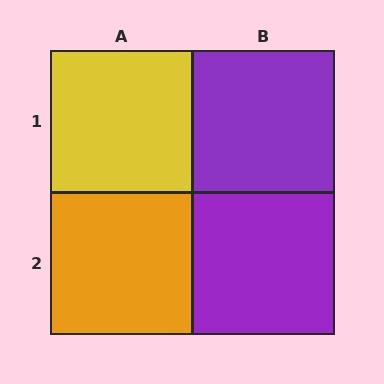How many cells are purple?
2 cells are purple.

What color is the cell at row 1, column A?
Yellow.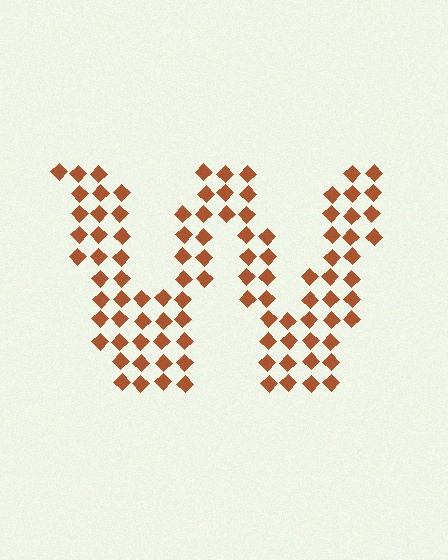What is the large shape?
The large shape is the letter W.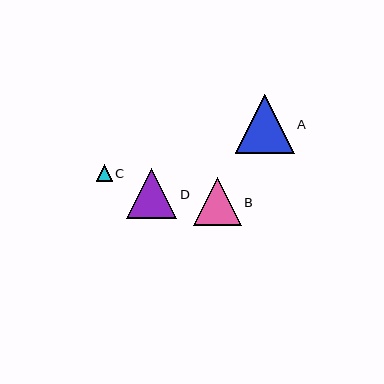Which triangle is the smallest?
Triangle C is the smallest with a size of approximately 16 pixels.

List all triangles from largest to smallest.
From largest to smallest: A, D, B, C.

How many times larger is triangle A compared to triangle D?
Triangle A is approximately 1.2 times the size of triangle D.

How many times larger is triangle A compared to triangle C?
Triangle A is approximately 3.6 times the size of triangle C.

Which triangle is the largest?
Triangle A is the largest with a size of approximately 59 pixels.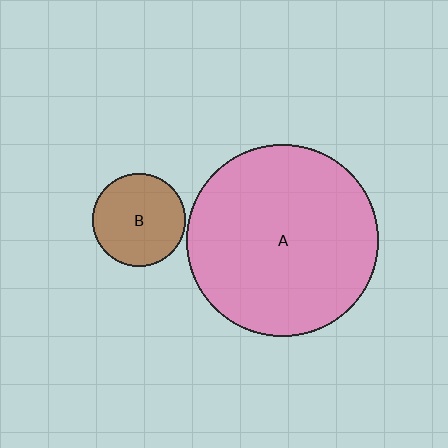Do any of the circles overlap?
No, none of the circles overlap.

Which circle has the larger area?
Circle A (pink).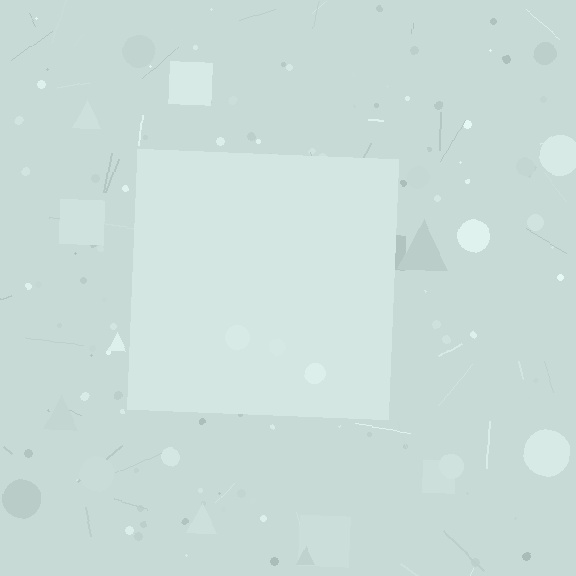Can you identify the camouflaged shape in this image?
The camouflaged shape is a square.